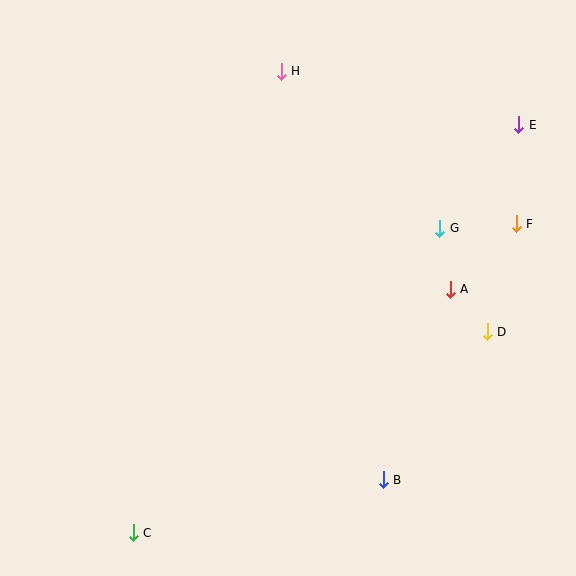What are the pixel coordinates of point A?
Point A is at (450, 289).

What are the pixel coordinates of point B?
Point B is at (383, 480).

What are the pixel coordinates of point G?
Point G is at (440, 228).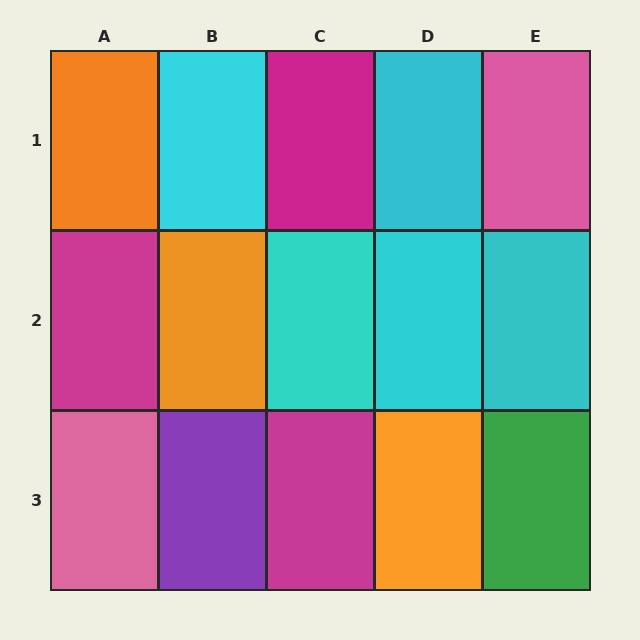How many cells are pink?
2 cells are pink.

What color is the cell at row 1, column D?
Cyan.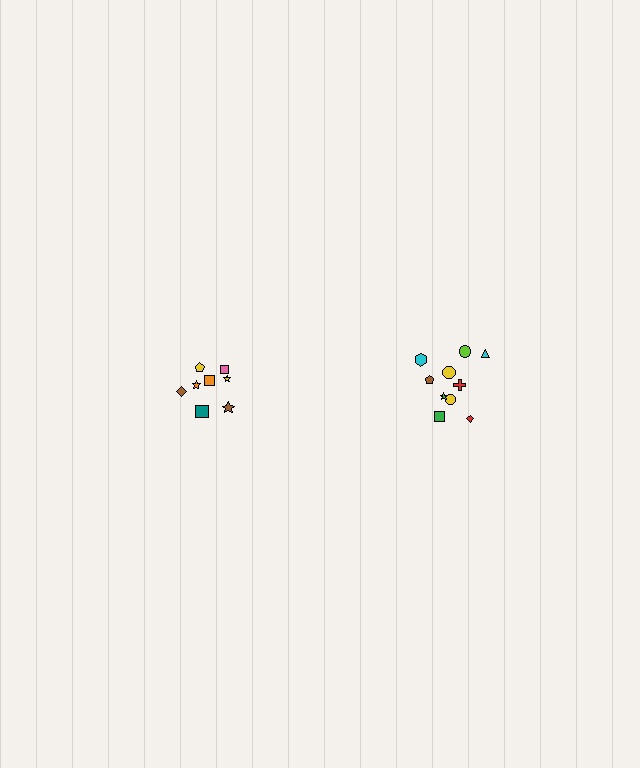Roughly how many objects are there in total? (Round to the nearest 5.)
Roughly 20 objects in total.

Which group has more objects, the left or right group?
The right group.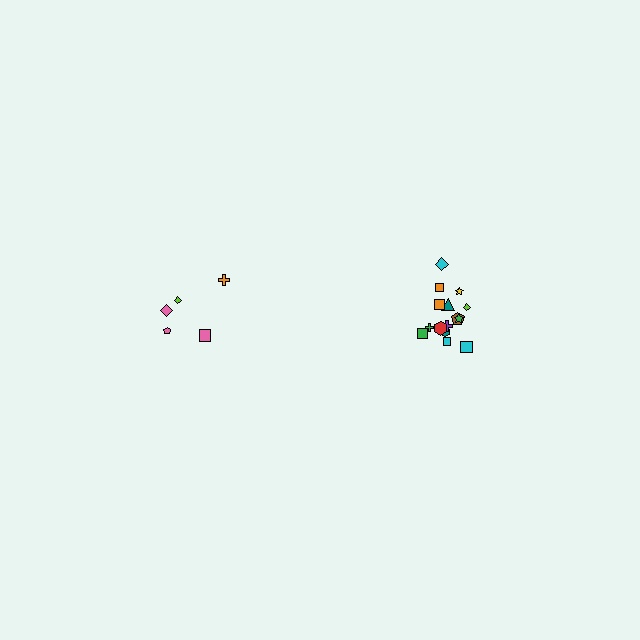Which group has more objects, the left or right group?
The right group.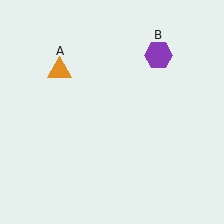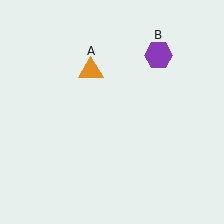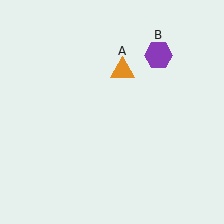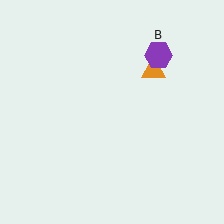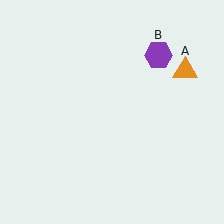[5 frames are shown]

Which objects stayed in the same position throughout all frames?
Purple hexagon (object B) remained stationary.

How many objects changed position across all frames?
1 object changed position: orange triangle (object A).